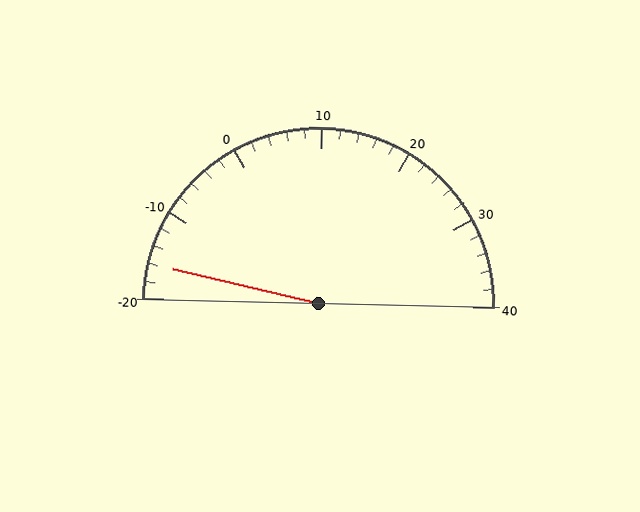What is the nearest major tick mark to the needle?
The nearest major tick mark is -20.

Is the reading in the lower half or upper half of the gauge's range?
The reading is in the lower half of the range (-20 to 40).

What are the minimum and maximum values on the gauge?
The gauge ranges from -20 to 40.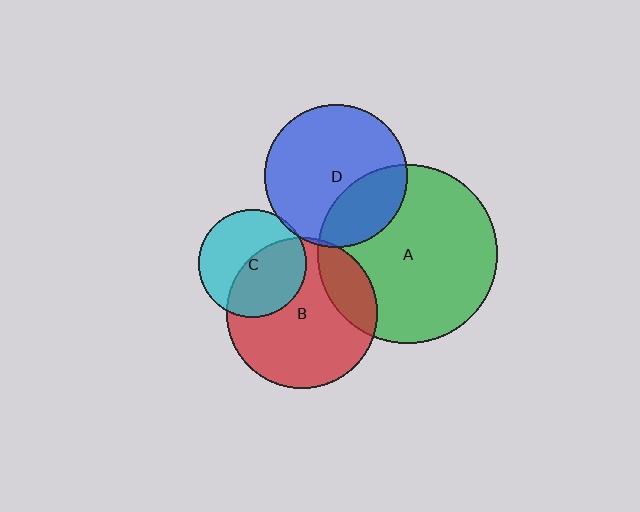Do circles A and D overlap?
Yes.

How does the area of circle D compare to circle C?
Approximately 1.8 times.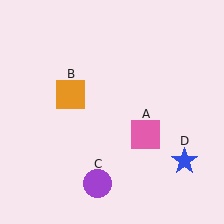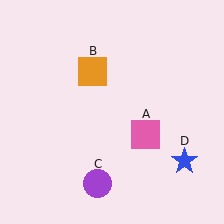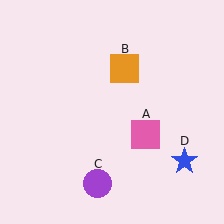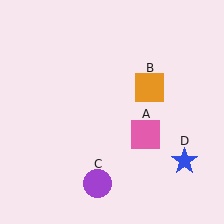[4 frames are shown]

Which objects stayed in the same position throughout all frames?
Pink square (object A) and purple circle (object C) and blue star (object D) remained stationary.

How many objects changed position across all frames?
1 object changed position: orange square (object B).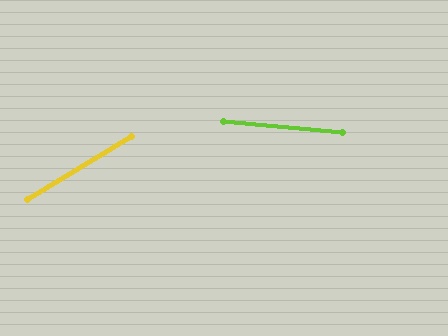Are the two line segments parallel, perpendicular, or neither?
Neither parallel nor perpendicular — they differ by about 37°.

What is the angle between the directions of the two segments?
Approximately 37 degrees.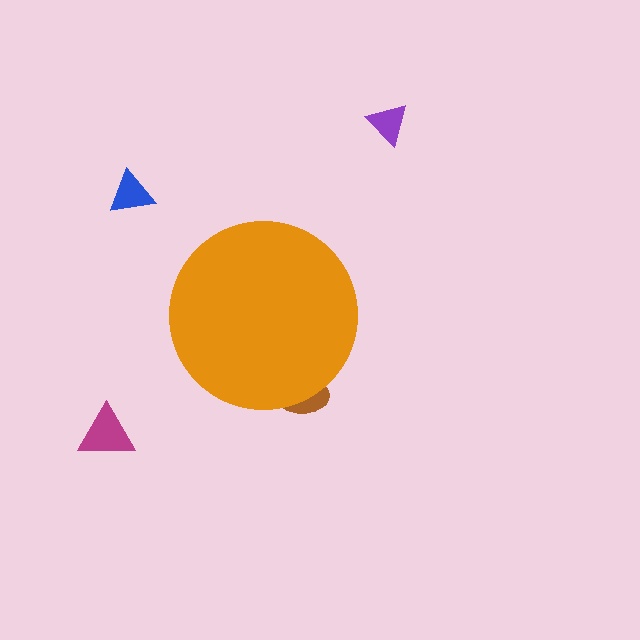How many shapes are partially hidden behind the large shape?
1 shape is partially hidden.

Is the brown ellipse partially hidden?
Yes, the brown ellipse is partially hidden behind the orange circle.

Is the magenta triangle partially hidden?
No, the magenta triangle is fully visible.